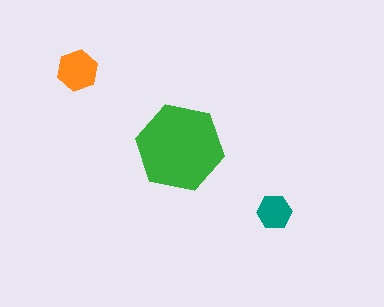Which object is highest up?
The orange hexagon is topmost.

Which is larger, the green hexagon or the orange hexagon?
The green one.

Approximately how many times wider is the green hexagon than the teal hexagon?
About 2.5 times wider.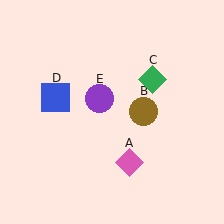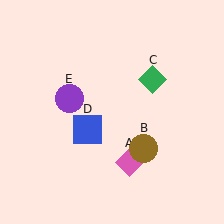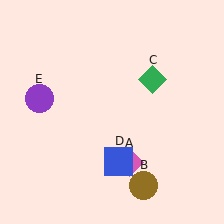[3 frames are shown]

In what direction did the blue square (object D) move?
The blue square (object D) moved down and to the right.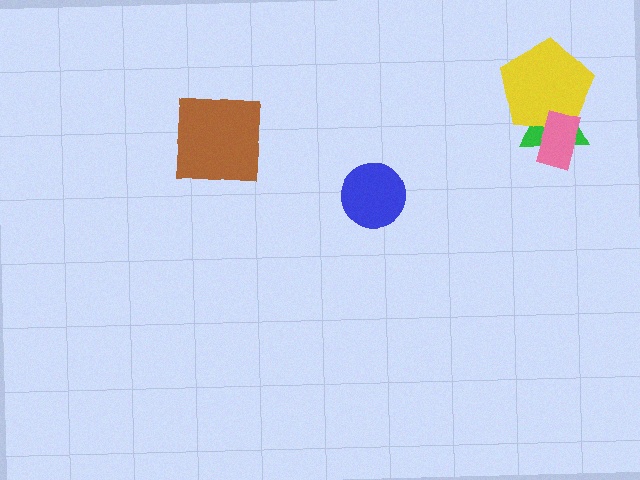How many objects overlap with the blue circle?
0 objects overlap with the blue circle.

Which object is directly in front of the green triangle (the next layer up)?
The yellow pentagon is directly in front of the green triangle.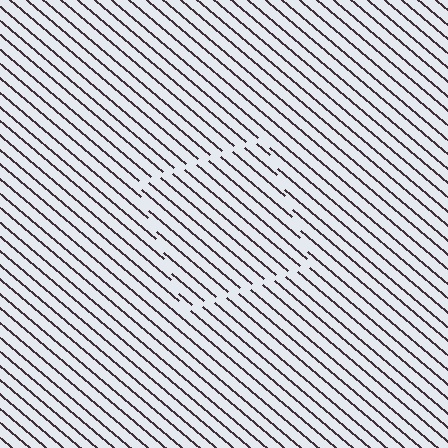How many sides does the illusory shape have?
4 sides — the line-ends trace a square.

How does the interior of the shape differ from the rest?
The interior of the shape contains the same grating, shifted by half a period — the contour is defined by the phase discontinuity where line-ends from the inner and outer gratings abut.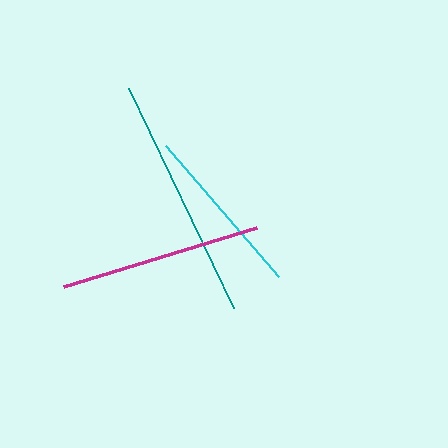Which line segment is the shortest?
The cyan line is the shortest at approximately 173 pixels.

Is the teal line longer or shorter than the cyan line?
The teal line is longer than the cyan line.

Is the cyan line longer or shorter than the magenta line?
The magenta line is longer than the cyan line.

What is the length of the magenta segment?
The magenta segment is approximately 202 pixels long.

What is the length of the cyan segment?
The cyan segment is approximately 173 pixels long.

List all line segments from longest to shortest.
From longest to shortest: teal, magenta, cyan.